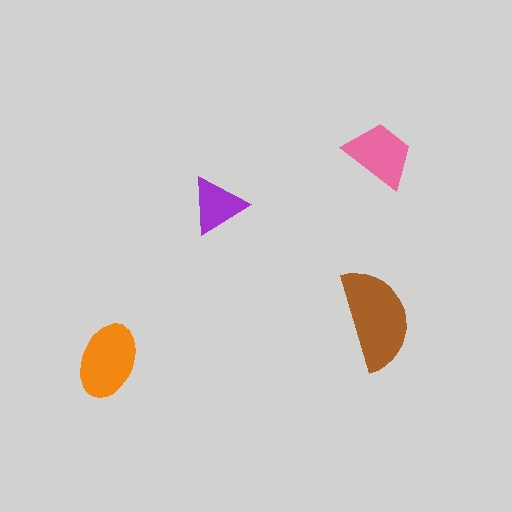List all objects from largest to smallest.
The brown semicircle, the orange ellipse, the pink trapezoid, the purple triangle.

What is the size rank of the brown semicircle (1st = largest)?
1st.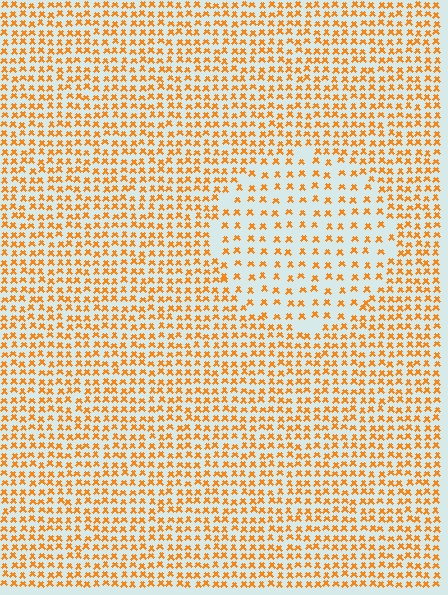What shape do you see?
I see a circle.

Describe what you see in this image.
The image contains small orange elements arranged at two different densities. A circle-shaped region is visible where the elements are less densely packed than the surrounding area.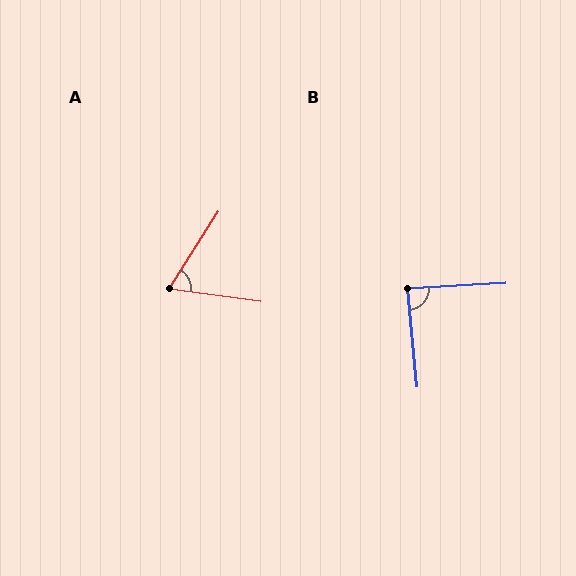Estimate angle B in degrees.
Approximately 87 degrees.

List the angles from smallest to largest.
A (65°), B (87°).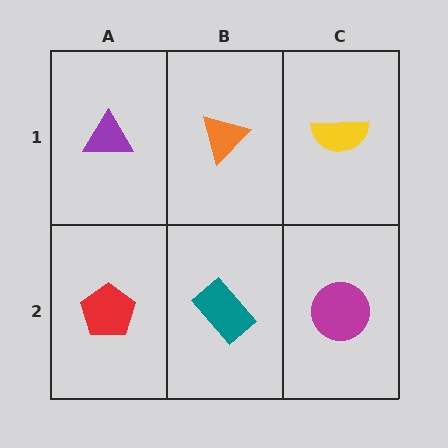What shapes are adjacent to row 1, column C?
A magenta circle (row 2, column C), an orange triangle (row 1, column B).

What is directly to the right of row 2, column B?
A magenta circle.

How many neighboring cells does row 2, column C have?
2.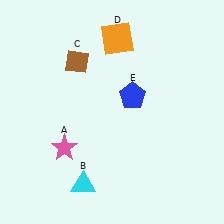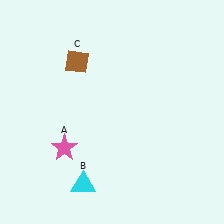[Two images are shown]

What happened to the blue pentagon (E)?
The blue pentagon (E) was removed in Image 2. It was in the top-right area of Image 1.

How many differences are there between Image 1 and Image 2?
There are 2 differences between the two images.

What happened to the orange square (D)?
The orange square (D) was removed in Image 2. It was in the top-right area of Image 1.